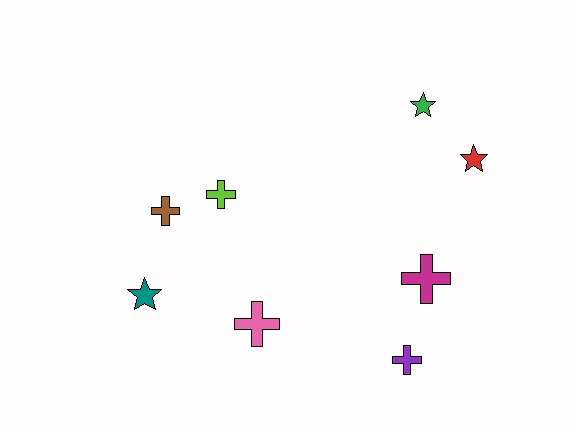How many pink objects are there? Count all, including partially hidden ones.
There is 1 pink object.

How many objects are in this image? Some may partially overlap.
There are 8 objects.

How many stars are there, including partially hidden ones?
There are 3 stars.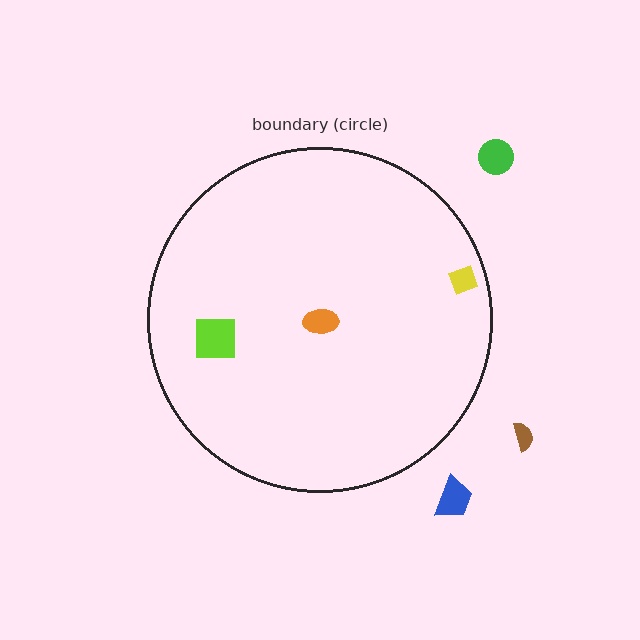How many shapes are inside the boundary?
3 inside, 3 outside.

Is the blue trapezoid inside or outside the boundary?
Outside.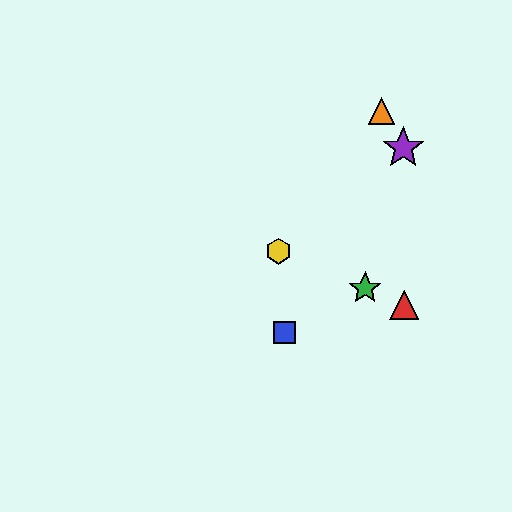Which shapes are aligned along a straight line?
The red triangle, the green star, the yellow hexagon are aligned along a straight line.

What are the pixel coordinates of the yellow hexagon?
The yellow hexagon is at (278, 251).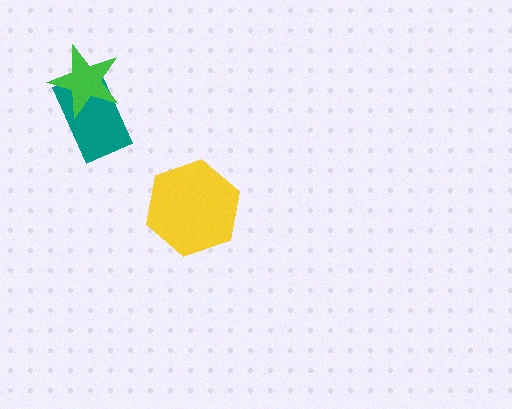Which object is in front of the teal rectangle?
The green star is in front of the teal rectangle.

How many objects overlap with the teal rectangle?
1 object overlaps with the teal rectangle.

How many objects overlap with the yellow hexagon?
0 objects overlap with the yellow hexagon.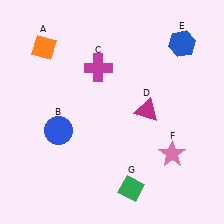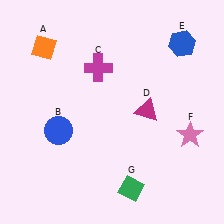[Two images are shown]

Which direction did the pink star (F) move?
The pink star (F) moved up.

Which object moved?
The pink star (F) moved up.